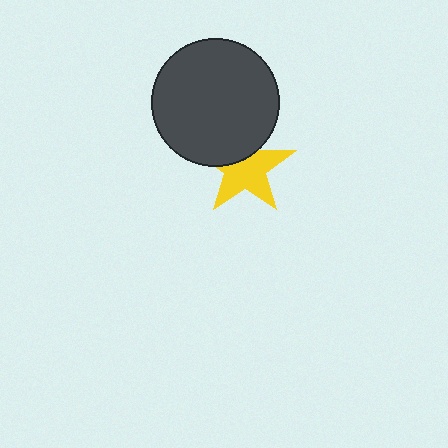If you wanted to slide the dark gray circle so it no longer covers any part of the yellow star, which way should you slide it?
Slide it up — that is the most direct way to separate the two shapes.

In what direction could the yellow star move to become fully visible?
The yellow star could move down. That would shift it out from behind the dark gray circle entirely.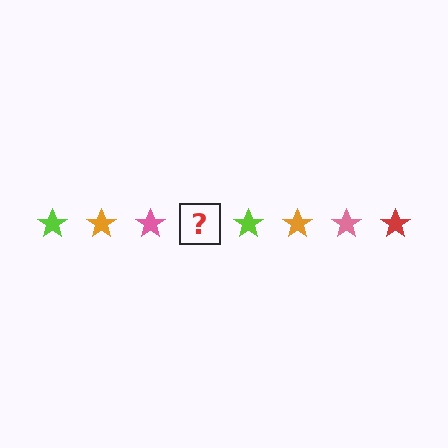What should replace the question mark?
The question mark should be replaced with a red star.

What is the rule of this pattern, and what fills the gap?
The rule is that the pattern cycles through lime, orange, pink, red stars. The gap should be filled with a red star.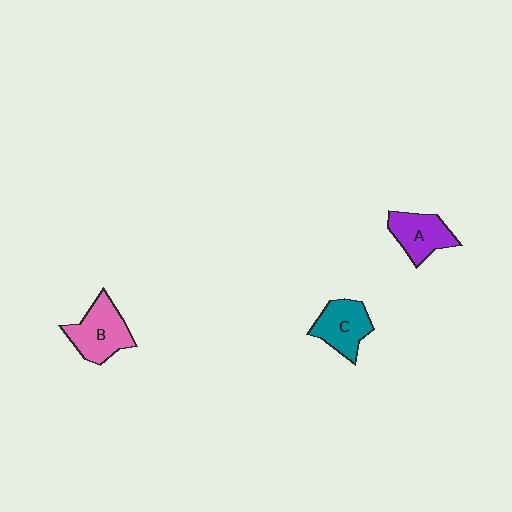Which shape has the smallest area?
Shape A (purple).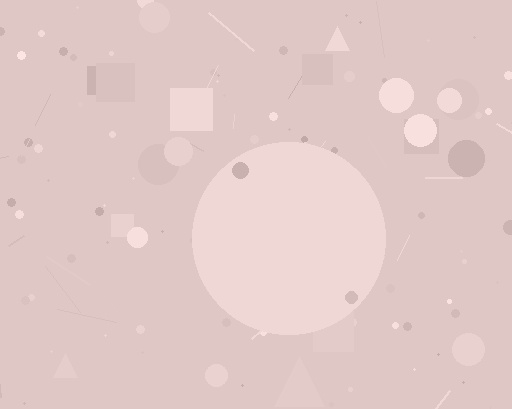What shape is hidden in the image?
A circle is hidden in the image.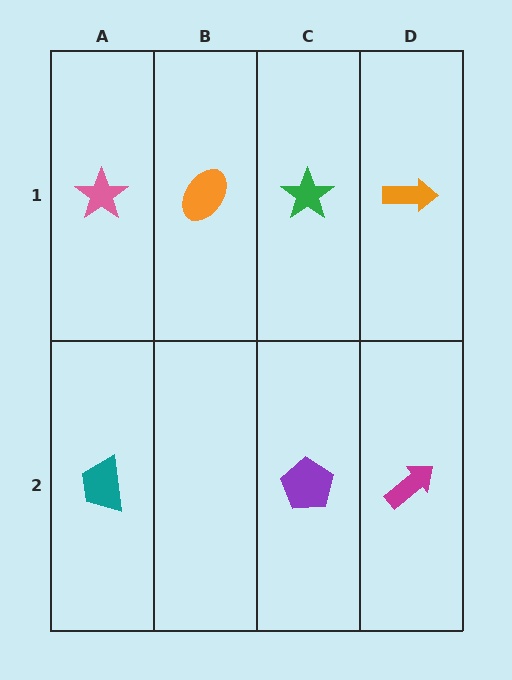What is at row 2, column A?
A teal trapezoid.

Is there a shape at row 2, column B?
No, that cell is empty.